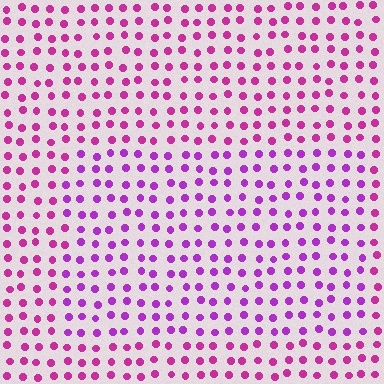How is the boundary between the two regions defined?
The boundary is defined purely by a slight shift in hue (about 26 degrees). Spacing, size, and orientation are identical on both sides.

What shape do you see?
I see a rectangle.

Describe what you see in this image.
The image is filled with small magenta elements in a uniform arrangement. A rectangle-shaped region is visible where the elements are tinted to a slightly different hue, forming a subtle color boundary.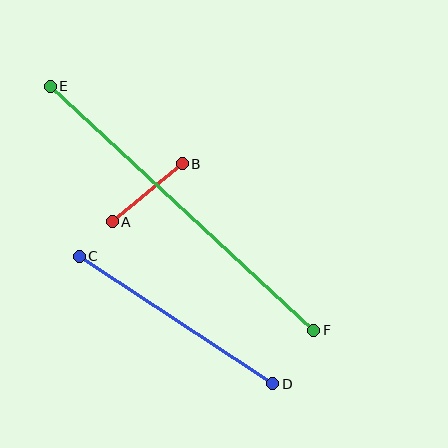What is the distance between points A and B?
The distance is approximately 91 pixels.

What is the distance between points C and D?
The distance is approximately 231 pixels.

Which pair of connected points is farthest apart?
Points E and F are farthest apart.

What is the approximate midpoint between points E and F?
The midpoint is at approximately (182, 208) pixels.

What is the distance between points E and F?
The distance is approximately 359 pixels.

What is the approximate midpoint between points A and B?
The midpoint is at approximately (147, 193) pixels.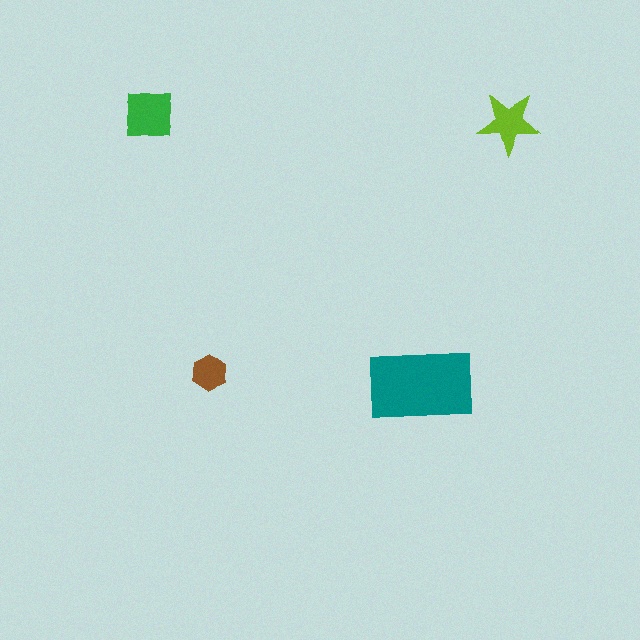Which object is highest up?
The green square is topmost.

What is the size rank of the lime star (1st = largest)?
3rd.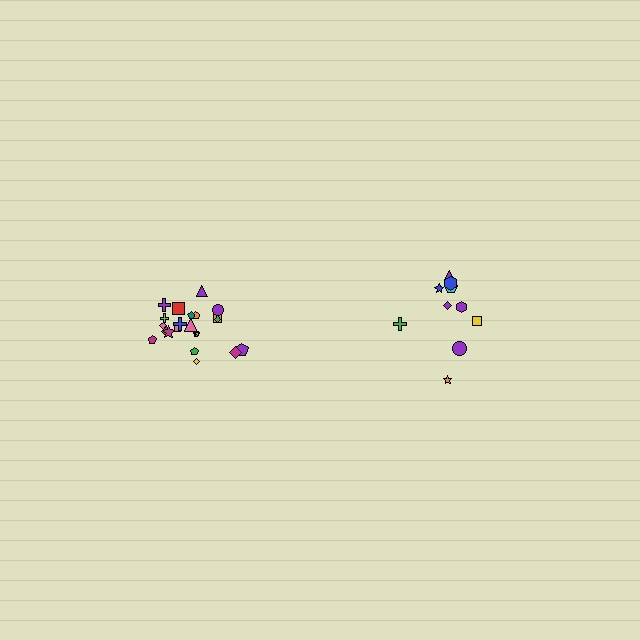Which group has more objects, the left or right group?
The left group.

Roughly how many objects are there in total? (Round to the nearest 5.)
Roughly 30 objects in total.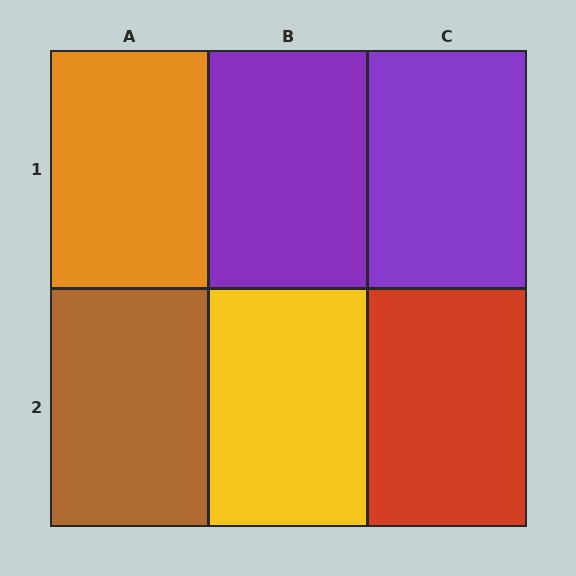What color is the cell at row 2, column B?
Yellow.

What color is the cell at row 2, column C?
Red.